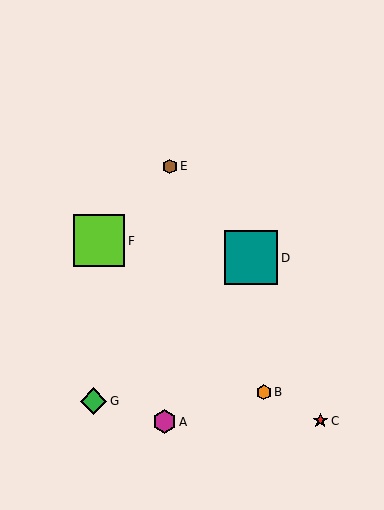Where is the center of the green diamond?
The center of the green diamond is at (94, 401).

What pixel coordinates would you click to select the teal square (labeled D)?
Click at (251, 258) to select the teal square D.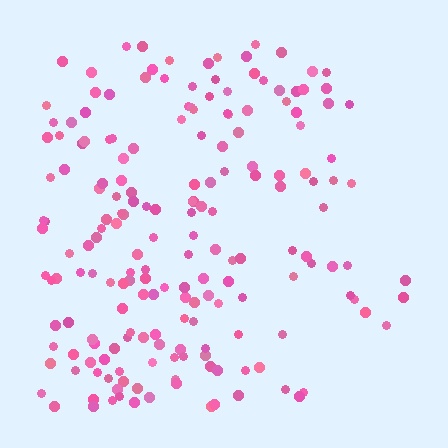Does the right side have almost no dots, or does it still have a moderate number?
Still a moderate number, just noticeably fewer than the left.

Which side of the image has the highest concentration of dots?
The left.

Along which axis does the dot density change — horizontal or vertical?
Horizontal.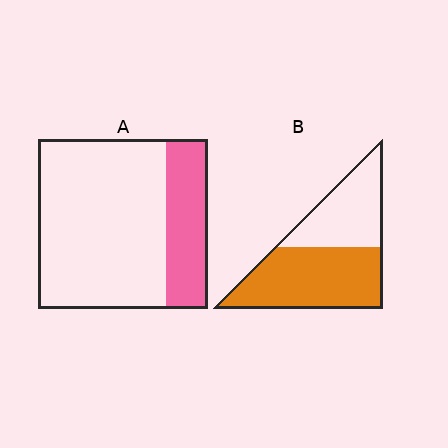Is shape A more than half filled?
No.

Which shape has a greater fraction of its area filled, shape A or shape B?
Shape B.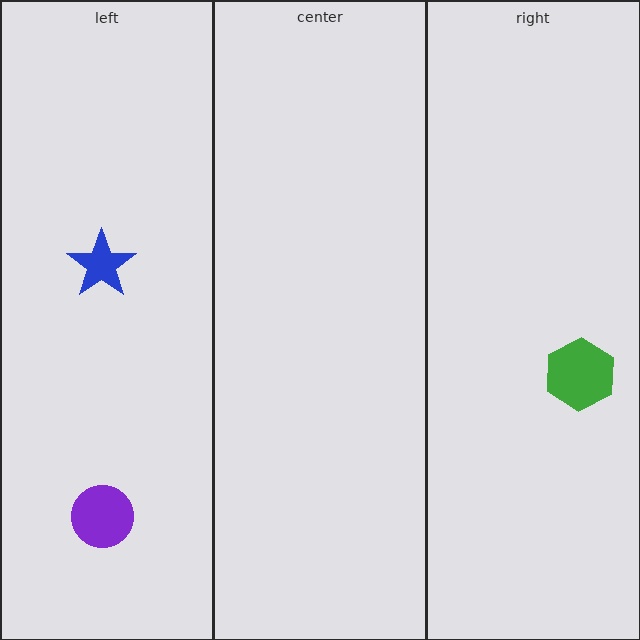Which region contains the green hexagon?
The right region.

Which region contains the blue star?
The left region.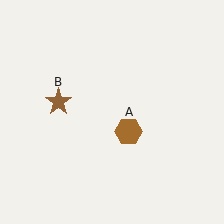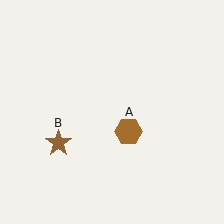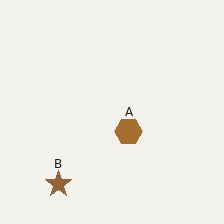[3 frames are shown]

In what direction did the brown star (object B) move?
The brown star (object B) moved down.